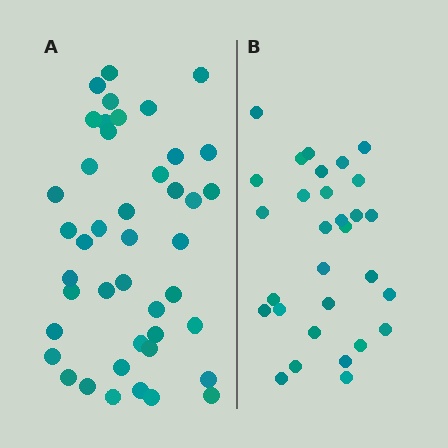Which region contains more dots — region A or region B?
Region A (the left region) has more dots.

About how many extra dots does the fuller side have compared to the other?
Region A has approximately 15 more dots than region B.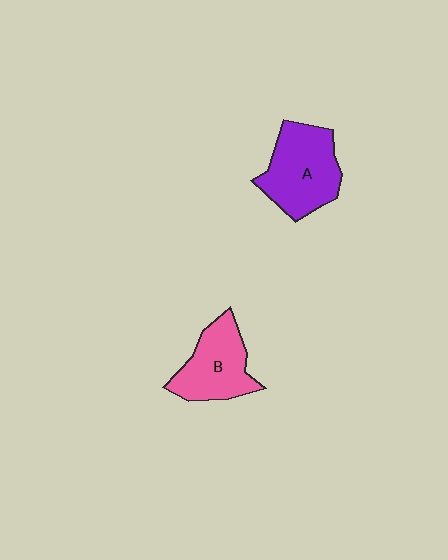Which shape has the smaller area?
Shape B (pink).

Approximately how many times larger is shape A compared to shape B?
Approximately 1.2 times.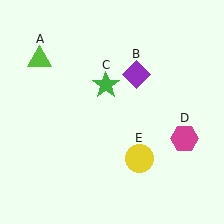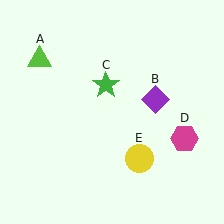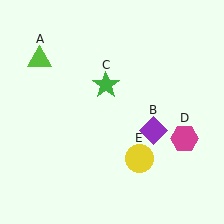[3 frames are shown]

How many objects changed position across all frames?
1 object changed position: purple diamond (object B).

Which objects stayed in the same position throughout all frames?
Lime triangle (object A) and green star (object C) and magenta hexagon (object D) and yellow circle (object E) remained stationary.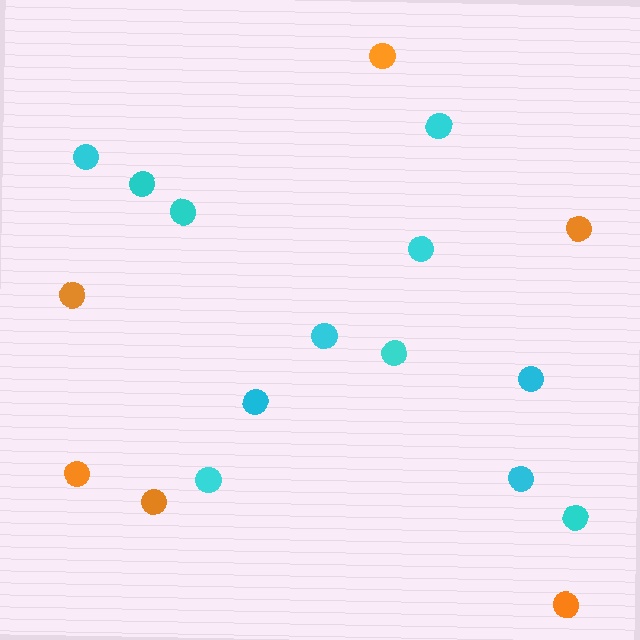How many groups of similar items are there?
There are 2 groups: one group of cyan circles (12) and one group of orange circles (6).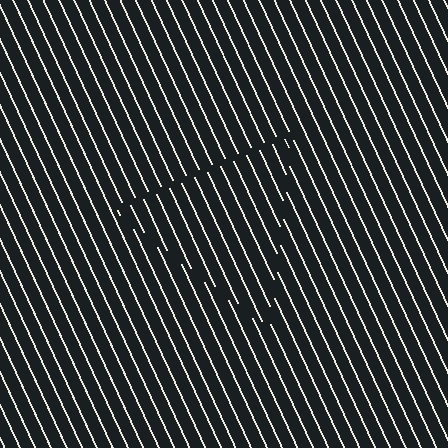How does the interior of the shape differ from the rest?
The interior of the shape contains the same grating, shifted by half a period — the contour is defined by the phase discontinuity where line-ends from the inner and outer gratings abut.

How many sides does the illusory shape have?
3 sides — the line-ends trace a triangle.